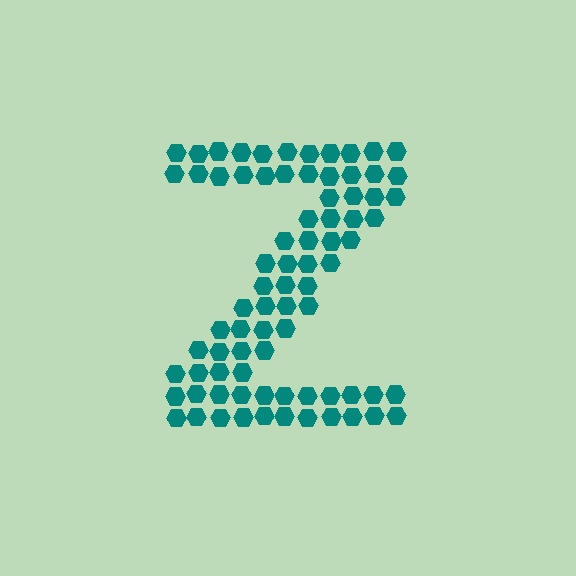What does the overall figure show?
The overall figure shows the letter Z.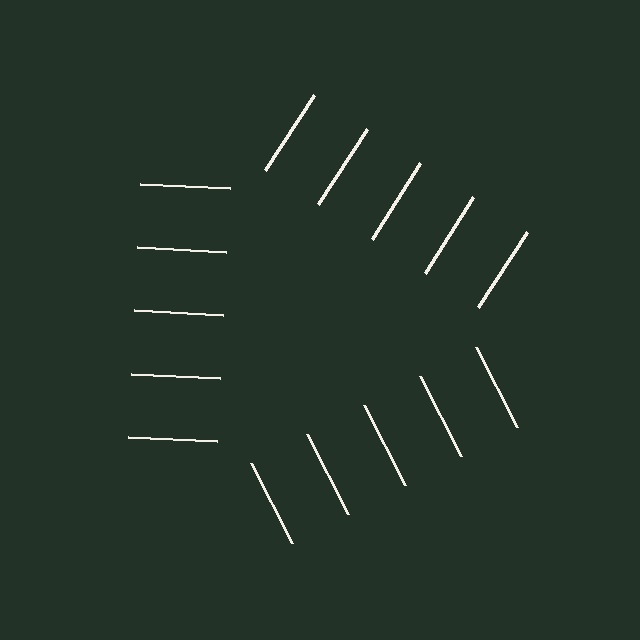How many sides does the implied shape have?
3 sides — the line-ends trace a triangle.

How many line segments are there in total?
15 — 5 along each of the 3 edges.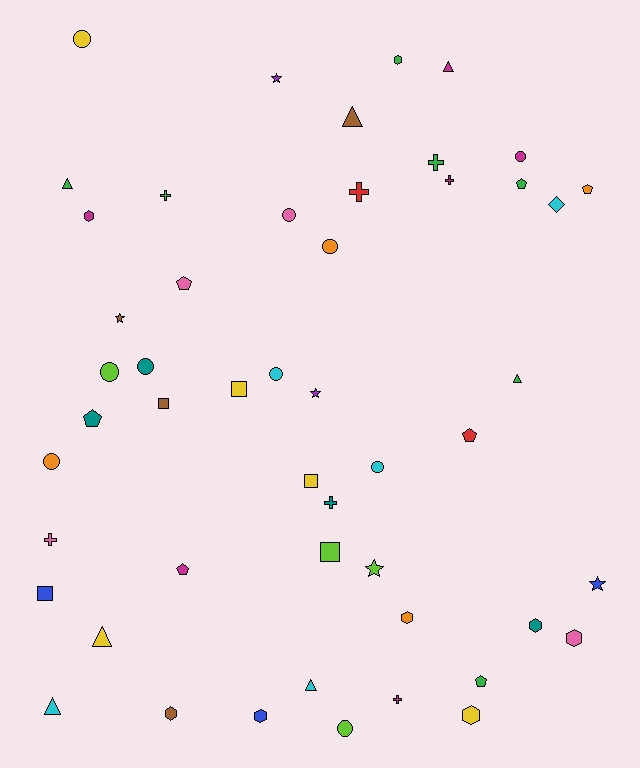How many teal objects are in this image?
There are 4 teal objects.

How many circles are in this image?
There are 10 circles.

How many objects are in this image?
There are 50 objects.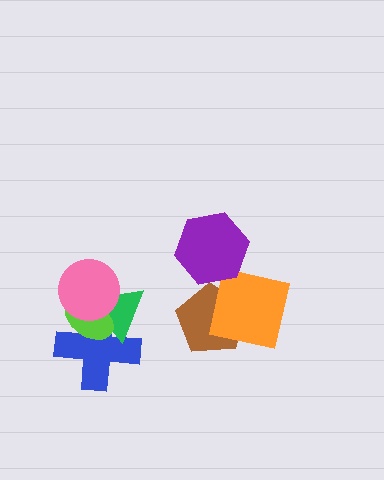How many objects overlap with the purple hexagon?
0 objects overlap with the purple hexagon.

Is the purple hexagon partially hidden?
No, no other shape covers it.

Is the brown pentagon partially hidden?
Yes, it is partially covered by another shape.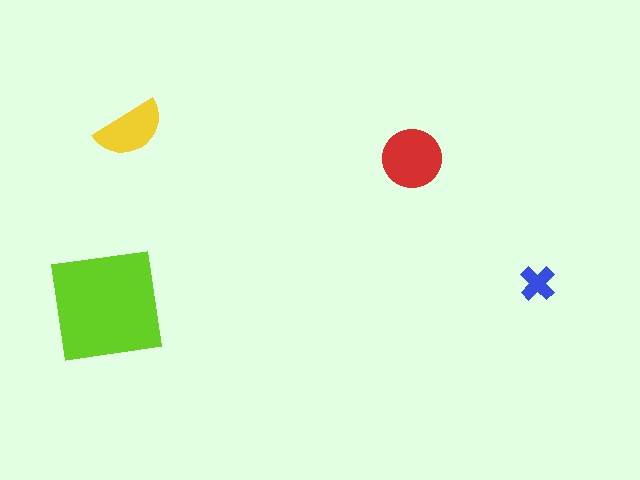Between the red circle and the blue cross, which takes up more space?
The red circle.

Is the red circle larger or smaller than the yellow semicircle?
Larger.